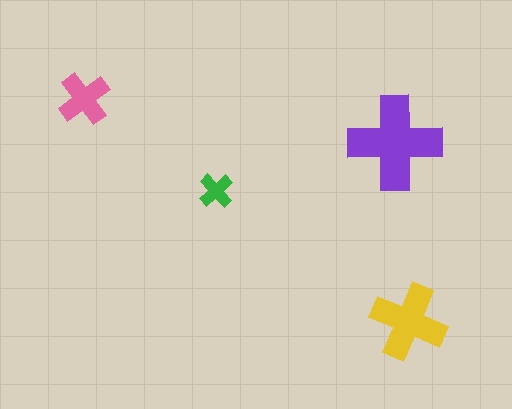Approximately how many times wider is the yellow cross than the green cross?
About 2 times wider.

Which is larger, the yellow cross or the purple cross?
The purple one.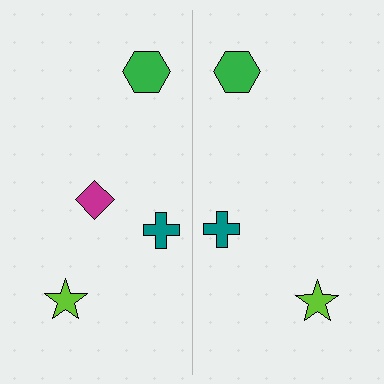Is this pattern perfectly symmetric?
No, the pattern is not perfectly symmetric. A magenta diamond is missing from the right side.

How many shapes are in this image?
There are 7 shapes in this image.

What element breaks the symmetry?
A magenta diamond is missing from the right side.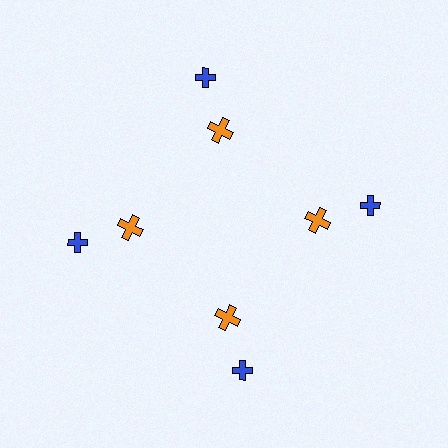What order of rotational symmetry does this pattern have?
This pattern has 4-fold rotational symmetry.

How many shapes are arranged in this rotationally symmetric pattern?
There are 8 shapes, arranged in 4 groups of 2.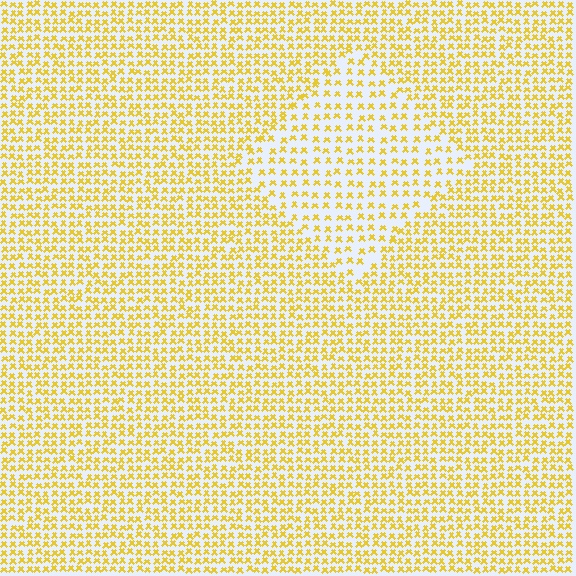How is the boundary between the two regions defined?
The boundary is defined by a change in element density (approximately 1.7x ratio). All elements are the same color, size, and shape.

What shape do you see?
I see a diamond.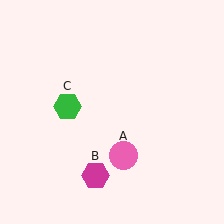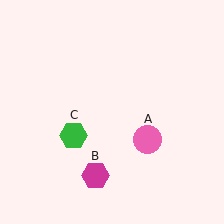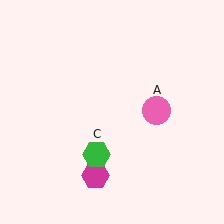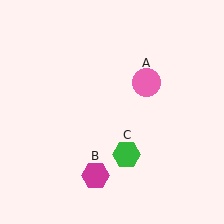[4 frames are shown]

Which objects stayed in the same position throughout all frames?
Magenta hexagon (object B) remained stationary.